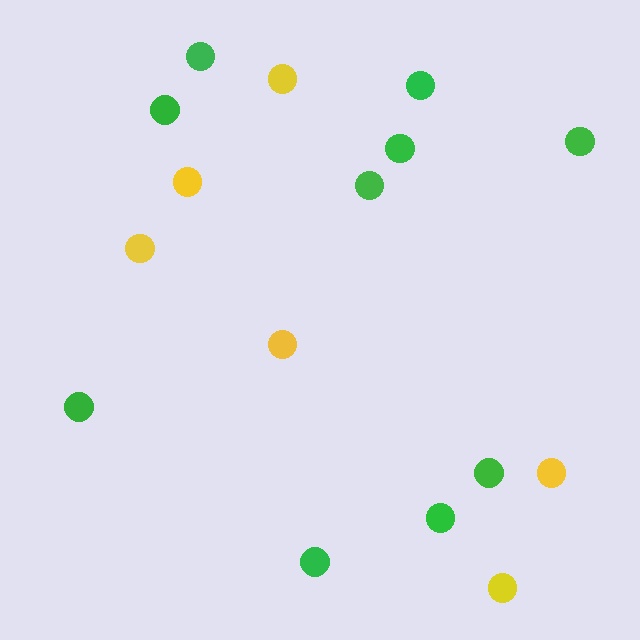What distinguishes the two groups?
There are 2 groups: one group of yellow circles (6) and one group of green circles (10).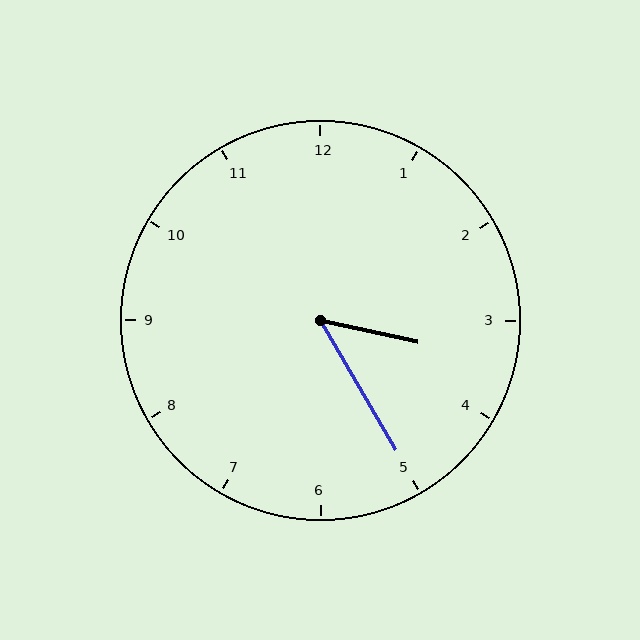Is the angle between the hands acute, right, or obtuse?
It is acute.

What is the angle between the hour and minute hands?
Approximately 48 degrees.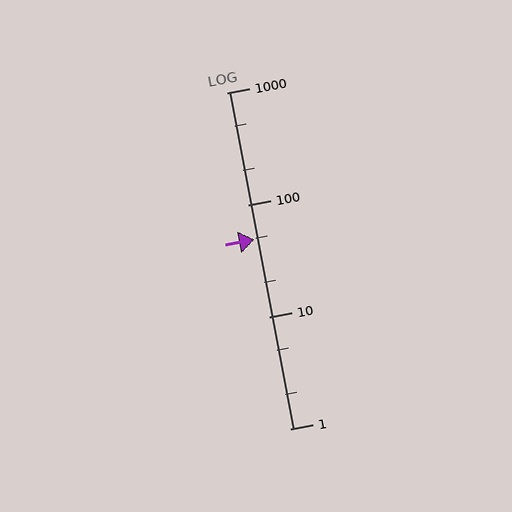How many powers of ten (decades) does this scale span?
The scale spans 3 decades, from 1 to 1000.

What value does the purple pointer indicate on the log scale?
The pointer indicates approximately 49.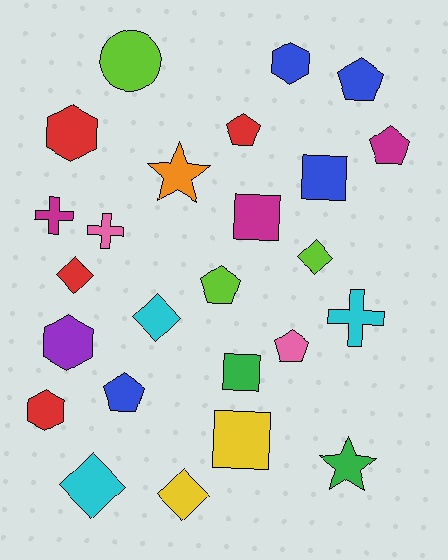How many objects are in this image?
There are 25 objects.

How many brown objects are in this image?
There are no brown objects.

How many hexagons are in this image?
There are 4 hexagons.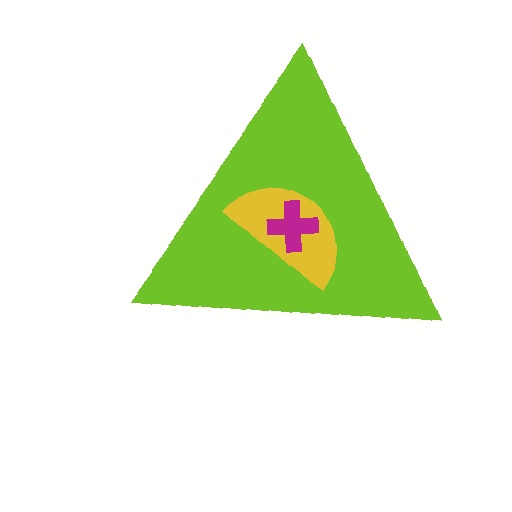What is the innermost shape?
The magenta cross.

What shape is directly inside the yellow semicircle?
The magenta cross.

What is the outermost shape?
The lime triangle.